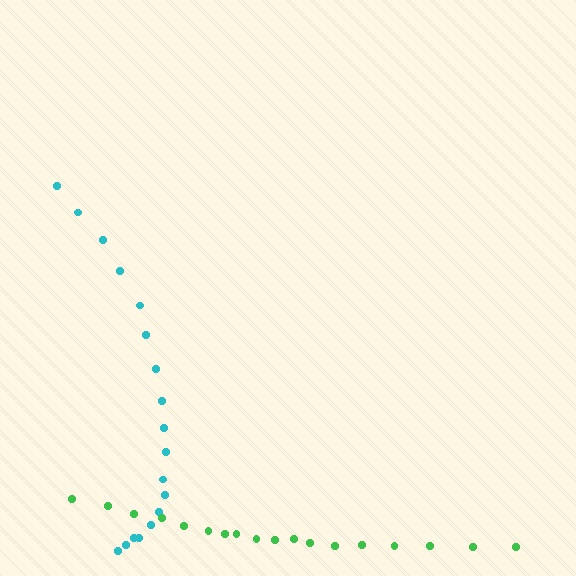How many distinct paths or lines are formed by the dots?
There are 2 distinct paths.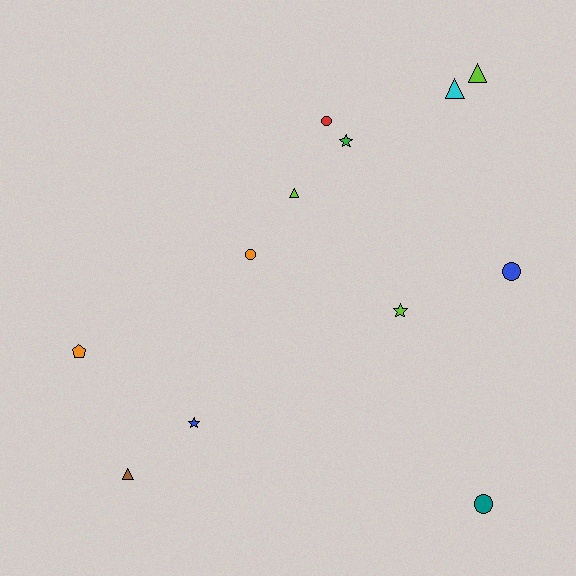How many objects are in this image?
There are 12 objects.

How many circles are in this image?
There are 4 circles.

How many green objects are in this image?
There is 1 green object.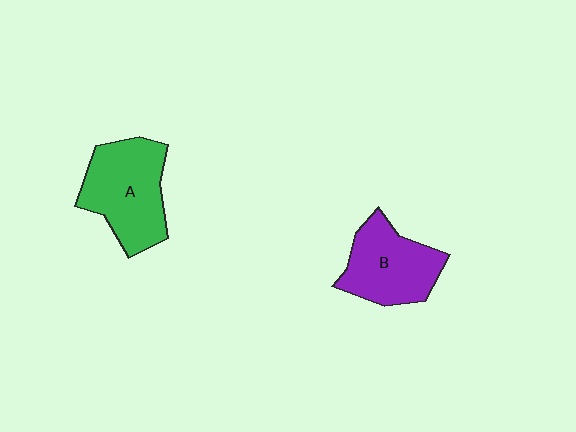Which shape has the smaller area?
Shape B (purple).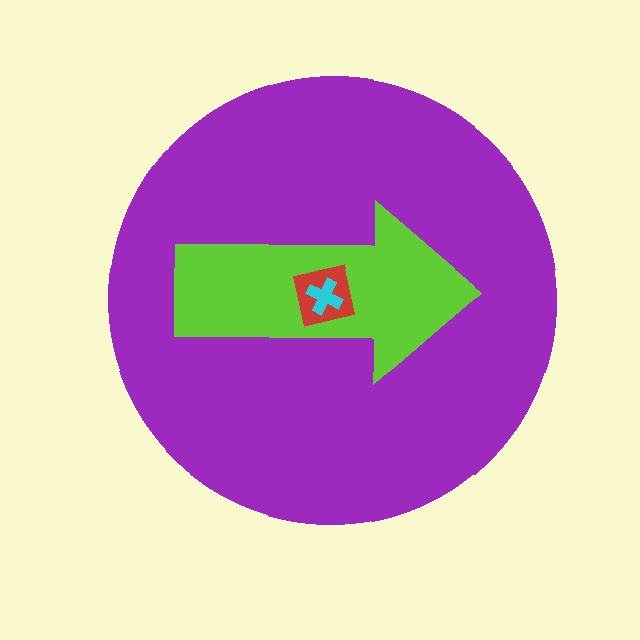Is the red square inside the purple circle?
Yes.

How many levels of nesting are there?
4.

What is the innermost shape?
The cyan cross.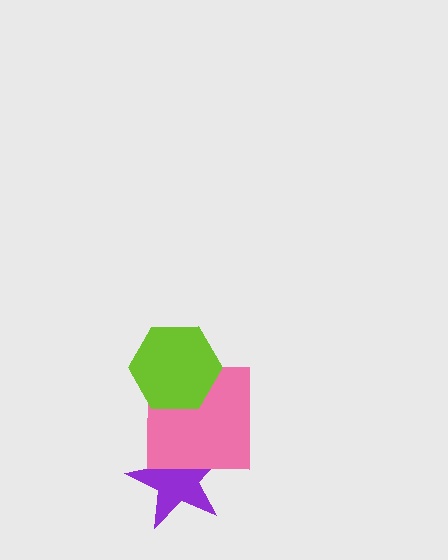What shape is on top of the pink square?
The lime hexagon is on top of the pink square.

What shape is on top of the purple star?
The pink square is on top of the purple star.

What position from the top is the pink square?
The pink square is 2nd from the top.